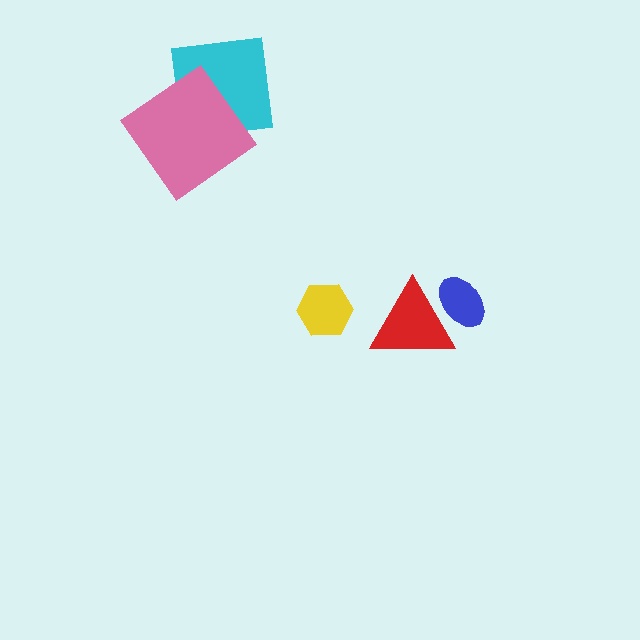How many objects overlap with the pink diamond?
1 object overlaps with the pink diamond.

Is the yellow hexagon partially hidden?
No, no other shape covers it.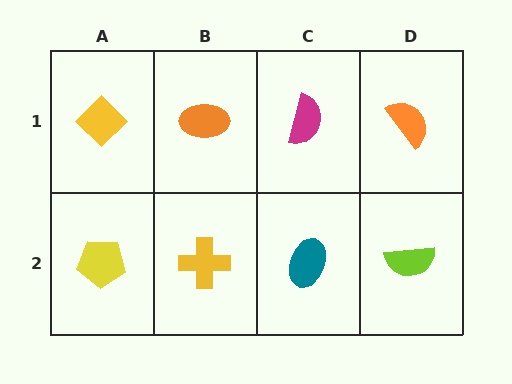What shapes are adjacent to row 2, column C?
A magenta semicircle (row 1, column C), a yellow cross (row 2, column B), a lime semicircle (row 2, column D).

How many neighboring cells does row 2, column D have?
2.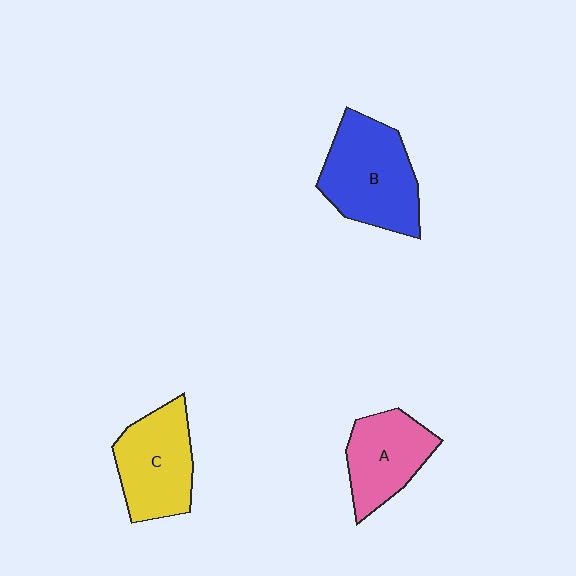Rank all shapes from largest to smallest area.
From largest to smallest: B (blue), C (yellow), A (pink).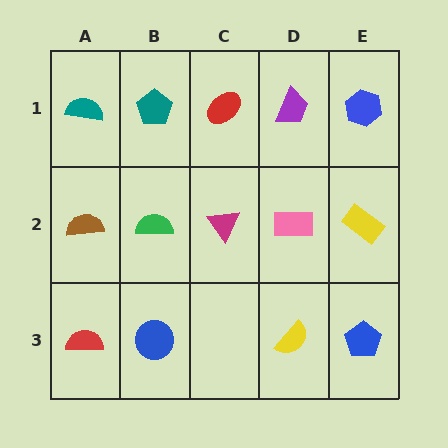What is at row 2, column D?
A pink rectangle.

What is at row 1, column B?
A teal pentagon.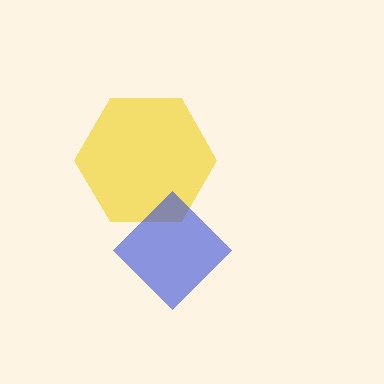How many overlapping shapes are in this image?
There are 2 overlapping shapes in the image.